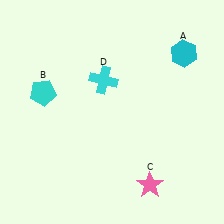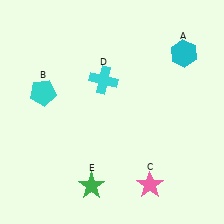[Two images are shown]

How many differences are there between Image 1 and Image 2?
There is 1 difference between the two images.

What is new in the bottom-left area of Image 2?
A green star (E) was added in the bottom-left area of Image 2.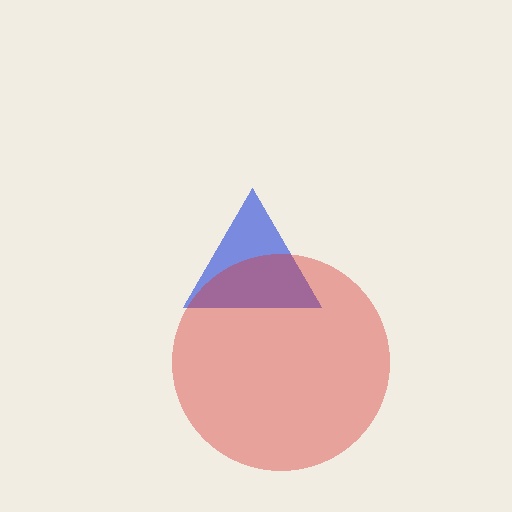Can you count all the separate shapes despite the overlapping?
Yes, there are 2 separate shapes.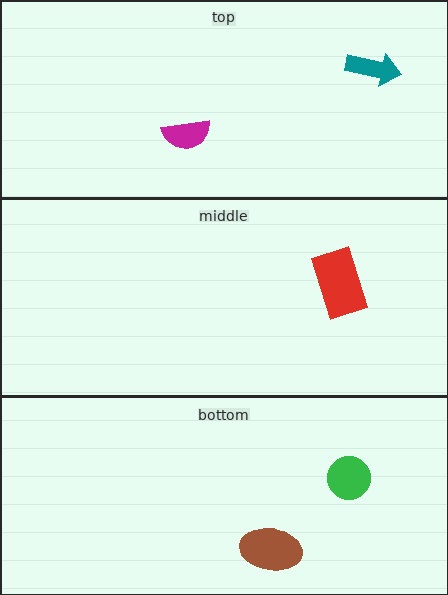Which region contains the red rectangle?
The middle region.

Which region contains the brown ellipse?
The bottom region.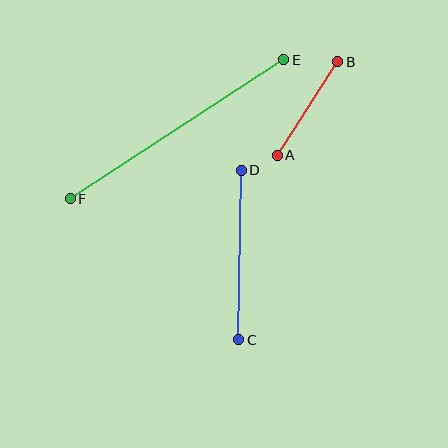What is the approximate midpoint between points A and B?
The midpoint is at approximately (308, 108) pixels.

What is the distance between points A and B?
The distance is approximately 111 pixels.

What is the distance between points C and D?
The distance is approximately 170 pixels.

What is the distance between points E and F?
The distance is approximately 255 pixels.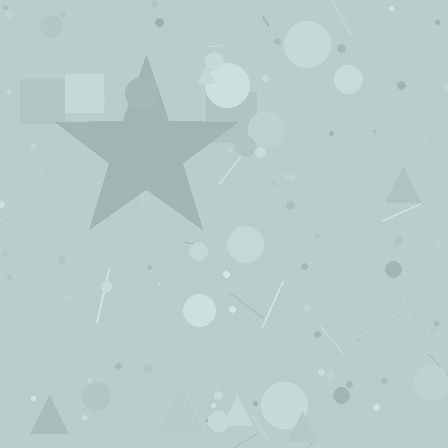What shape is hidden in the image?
A star is hidden in the image.